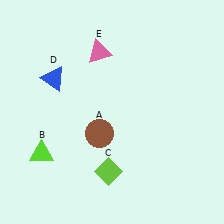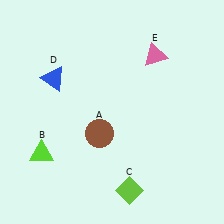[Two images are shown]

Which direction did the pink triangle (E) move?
The pink triangle (E) moved right.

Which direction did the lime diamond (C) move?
The lime diamond (C) moved right.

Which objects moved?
The objects that moved are: the lime diamond (C), the pink triangle (E).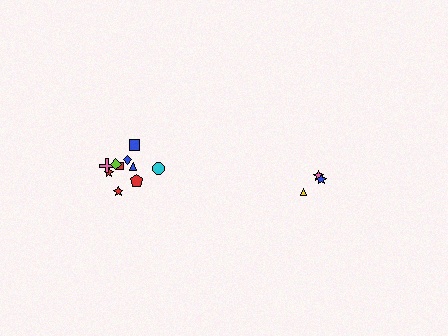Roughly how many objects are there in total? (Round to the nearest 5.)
Roughly 15 objects in total.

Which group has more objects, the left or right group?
The left group.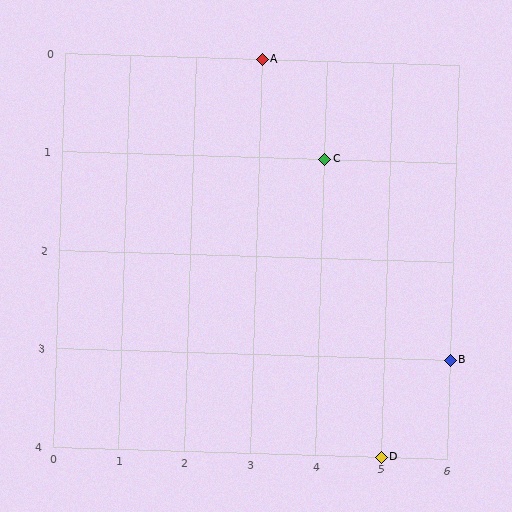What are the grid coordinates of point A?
Point A is at grid coordinates (3, 0).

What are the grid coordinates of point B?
Point B is at grid coordinates (6, 3).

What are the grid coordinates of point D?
Point D is at grid coordinates (5, 4).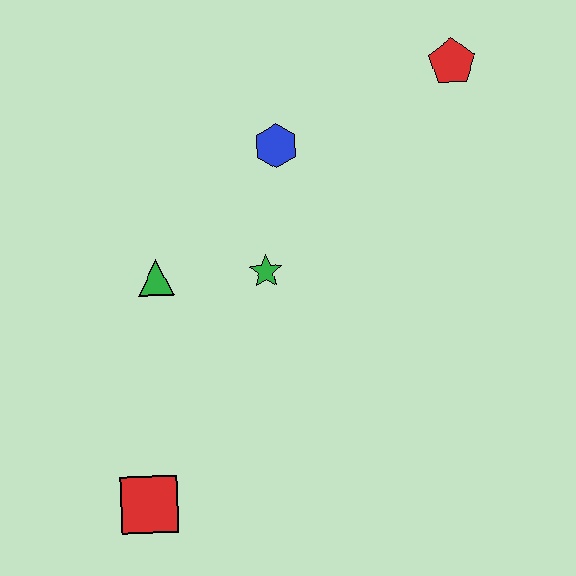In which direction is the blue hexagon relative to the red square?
The blue hexagon is above the red square.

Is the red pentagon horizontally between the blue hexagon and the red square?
No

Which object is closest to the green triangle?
The green star is closest to the green triangle.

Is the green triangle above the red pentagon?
No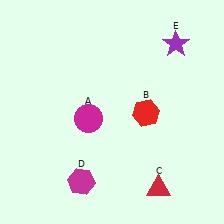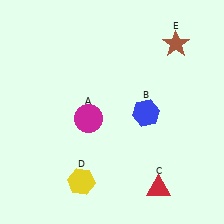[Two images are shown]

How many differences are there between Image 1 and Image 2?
There are 3 differences between the two images.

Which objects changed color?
B changed from red to blue. D changed from magenta to yellow. E changed from purple to brown.